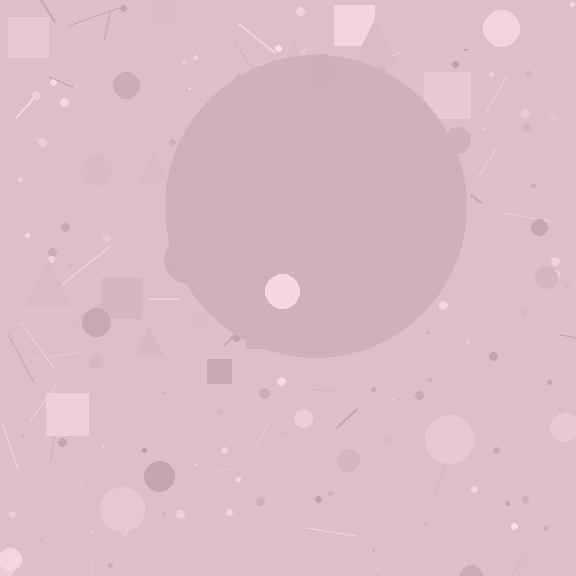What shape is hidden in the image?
A circle is hidden in the image.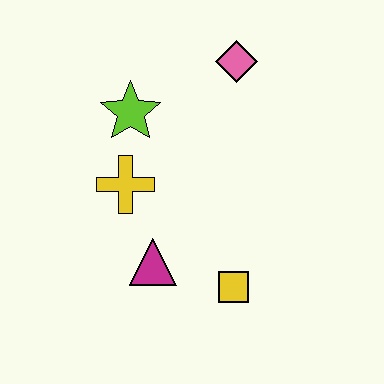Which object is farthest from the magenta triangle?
The pink diamond is farthest from the magenta triangle.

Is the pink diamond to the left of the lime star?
No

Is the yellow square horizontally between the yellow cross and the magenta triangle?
No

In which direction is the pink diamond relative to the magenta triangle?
The pink diamond is above the magenta triangle.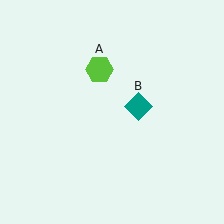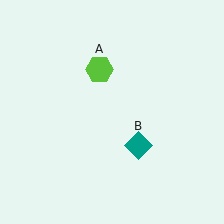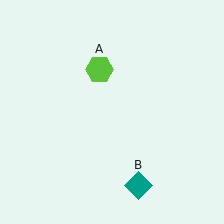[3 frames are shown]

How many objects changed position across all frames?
1 object changed position: teal diamond (object B).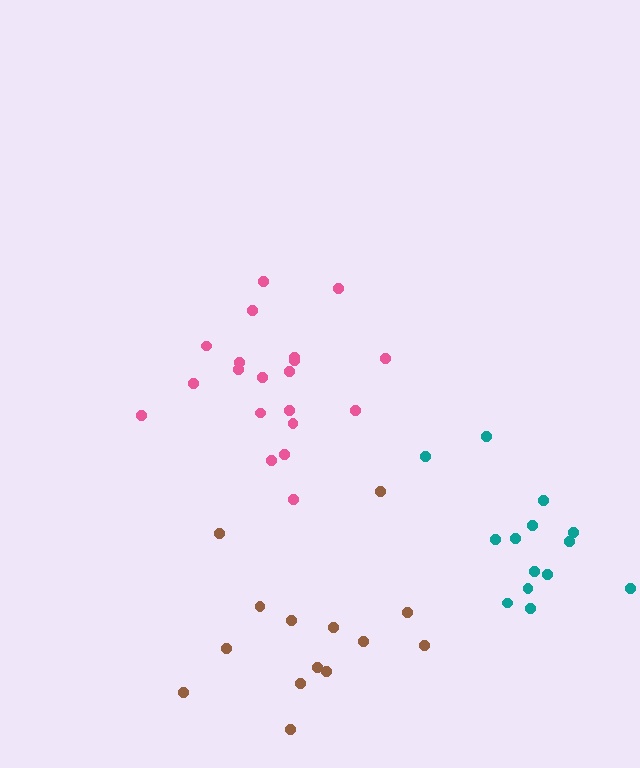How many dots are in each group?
Group 1: 20 dots, Group 2: 14 dots, Group 3: 14 dots (48 total).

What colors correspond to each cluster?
The clusters are colored: pink, teal, brown.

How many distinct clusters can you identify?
There are 3 distinct clusters.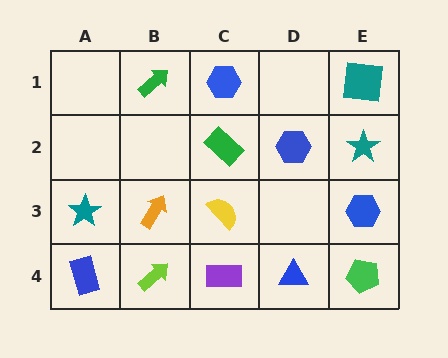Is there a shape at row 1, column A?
No, that cell is empty.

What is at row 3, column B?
An orange arrow.